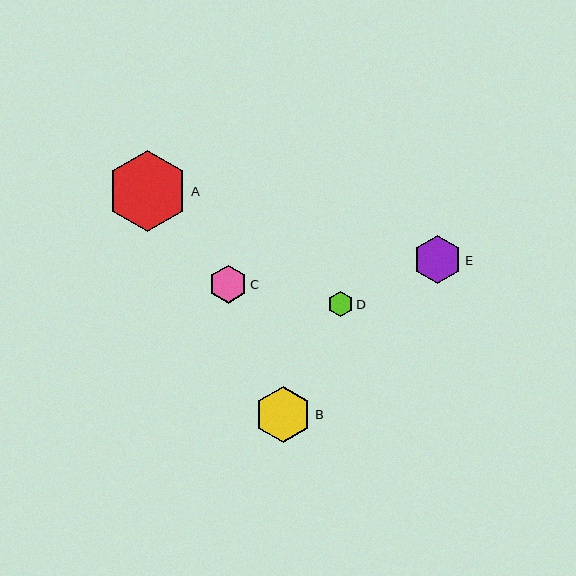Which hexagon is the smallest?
Hexagon D is the smallest with a size of approximately 25 pixels.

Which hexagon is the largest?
Hexagon A is the largest with a size of approximately 81 pixels.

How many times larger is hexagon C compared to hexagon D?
Hexagon C is approximately 1.5 times the size of hexagon D.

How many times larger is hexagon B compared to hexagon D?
Hexagon B is approximately 2.2 times the size of hexagon D.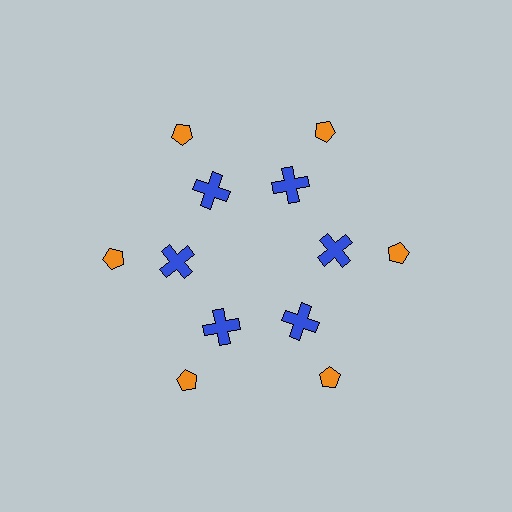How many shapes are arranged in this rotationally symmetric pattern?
There are 12 shapes, arranged in 6 groups of 2.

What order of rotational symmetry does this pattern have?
This pattern has 6-fold rotational symmetry.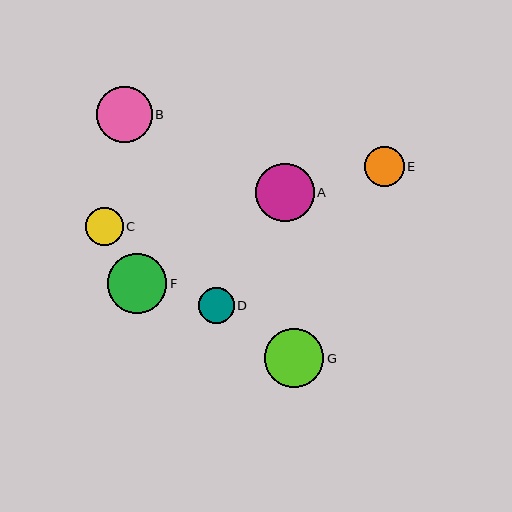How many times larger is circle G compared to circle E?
Circle G is approximately 1.5 times the size of circle E.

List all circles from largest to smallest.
From largest to smallest: F, G, A, B, E, C, D.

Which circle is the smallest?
Circle D is the smallest with a size of approximately 36 pixels.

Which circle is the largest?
Circle F is the largest with a size of approximately 59 pixels.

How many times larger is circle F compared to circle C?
Circle F is approximately 1.5 times the size of circle C.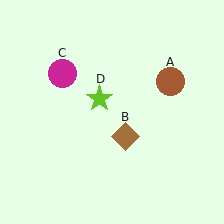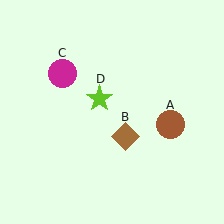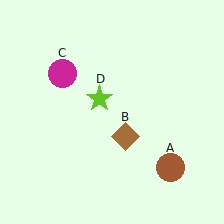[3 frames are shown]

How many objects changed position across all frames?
1 object changed position: brown circle (object A).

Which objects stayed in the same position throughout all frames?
Brown diamond (object B) and magenta circle (object C) and lime star (object D) remained stationary.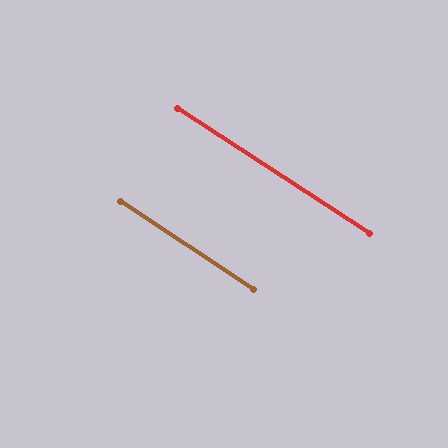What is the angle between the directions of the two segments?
Approximately 0 degrees.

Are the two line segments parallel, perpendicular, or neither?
Parallel — their directions differ by only 0.3°.